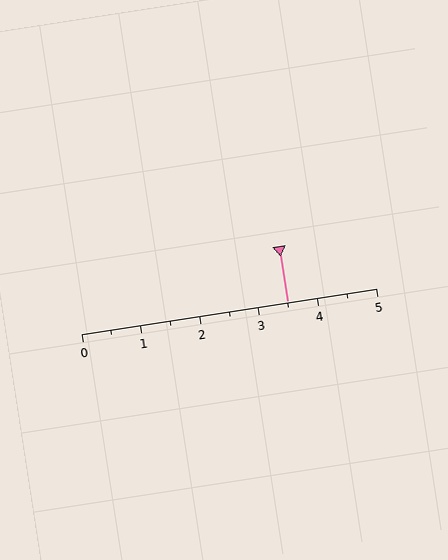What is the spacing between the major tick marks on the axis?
The major ticks are spaced 1 apart.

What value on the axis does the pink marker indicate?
The marker indicates approximately 3.5.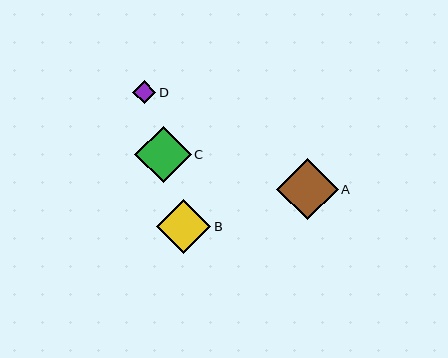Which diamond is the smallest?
Diamond D is the smallest with a size of approximately 24 pixels.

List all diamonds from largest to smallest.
From largest to smallest: A, C, B, D.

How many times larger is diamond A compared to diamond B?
Diamond A is approximately 1.1 times the size of diamond B.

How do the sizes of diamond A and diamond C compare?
Diamond A and diamond C are approximately the same size.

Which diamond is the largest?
Diamond A is the largest with a size of approximately 61 pixels.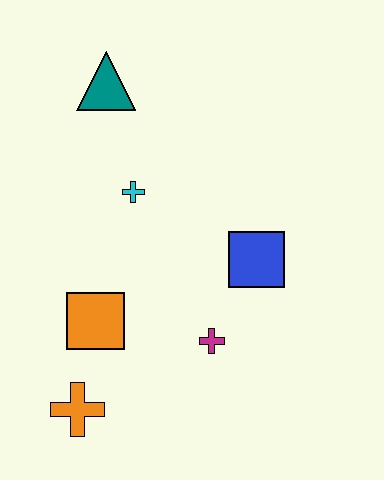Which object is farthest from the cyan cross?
The orange cross is farthest from the cyan cross.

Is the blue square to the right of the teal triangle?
Yes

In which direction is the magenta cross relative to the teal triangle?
The magenta cross is below the teal triangle.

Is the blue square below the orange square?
No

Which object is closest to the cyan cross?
The teal triangle is closest to the cyan cross.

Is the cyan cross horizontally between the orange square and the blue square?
Yes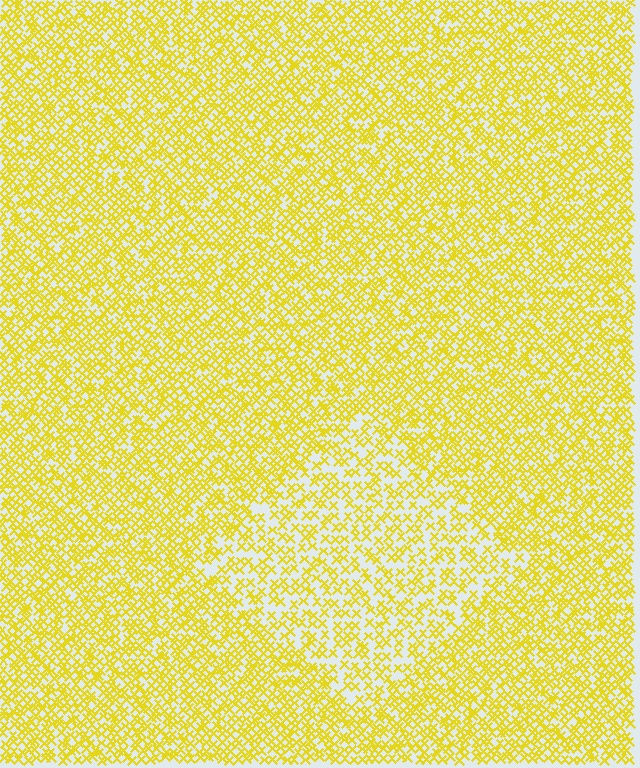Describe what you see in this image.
The image contains small yellow elements arranged at two different densities. A diamond-shaped region is visible where the elements are less densely packed than the surrounding area.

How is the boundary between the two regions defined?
The boundary is defined by a change in element density (approximately 1.7x ratio). All elements are the same color, size, and shape.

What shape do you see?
I see a diamond.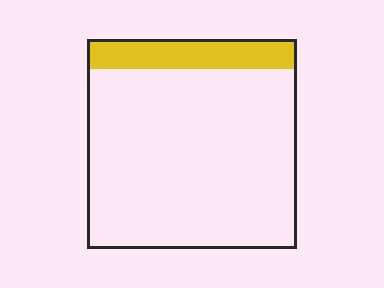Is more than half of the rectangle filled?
No.